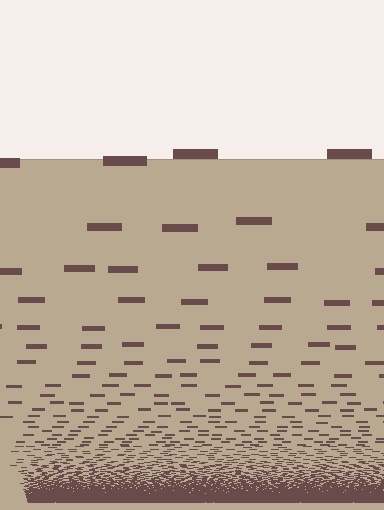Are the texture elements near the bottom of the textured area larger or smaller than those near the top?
Smaller. The gradient is inverted — elements near the bottom are smaller and denser.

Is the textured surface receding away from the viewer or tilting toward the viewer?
The surface appears to tilt toward the viewer. Texture elements get larger and sparser toward the top.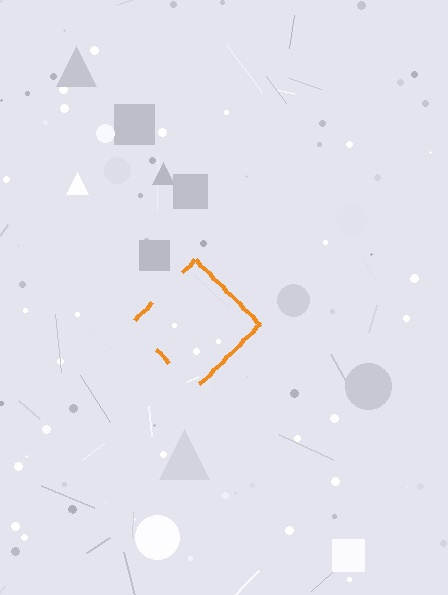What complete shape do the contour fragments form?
The contour fragments form a diamond.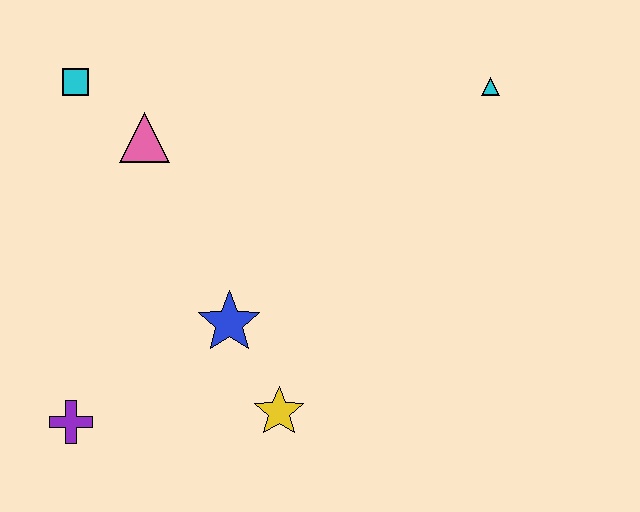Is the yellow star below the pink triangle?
Yes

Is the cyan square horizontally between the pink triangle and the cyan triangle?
No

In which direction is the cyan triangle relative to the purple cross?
The cyan triangle is to the right of the purple cross.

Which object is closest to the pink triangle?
The cyan square is closest to the pink triangle.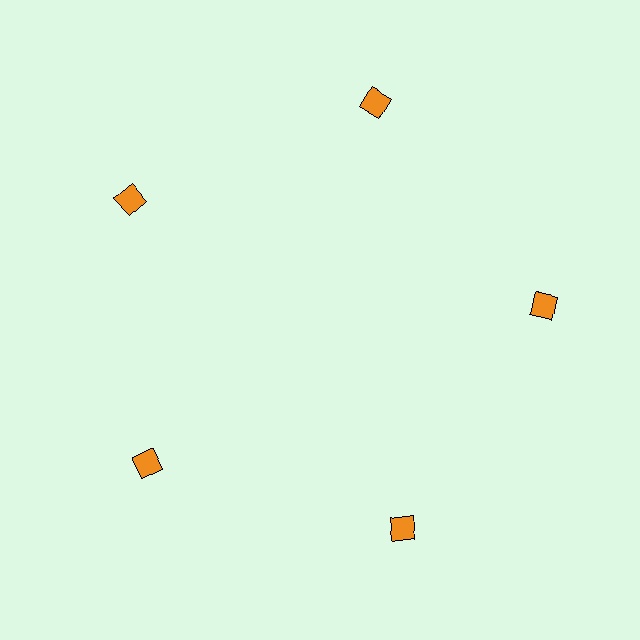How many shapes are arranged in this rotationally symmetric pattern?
There are 5 shapes, arranged in 5 groups of 1.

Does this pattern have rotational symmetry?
Yes, this pattern has 5-fold rotational symmetry. It looks the same after rotating 72 degrees around the center.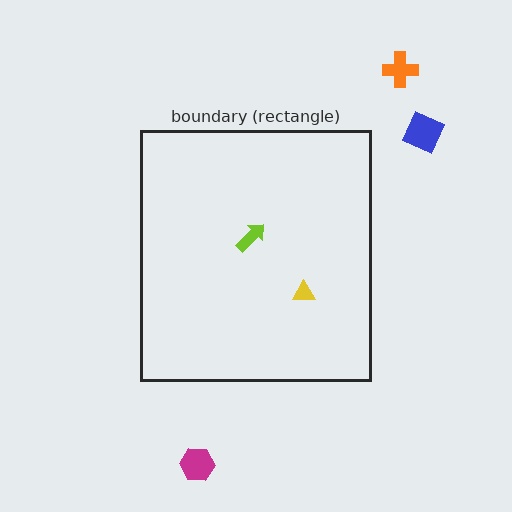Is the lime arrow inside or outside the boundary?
Inside.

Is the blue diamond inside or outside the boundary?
Outside.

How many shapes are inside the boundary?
2 inside, 3 outside.